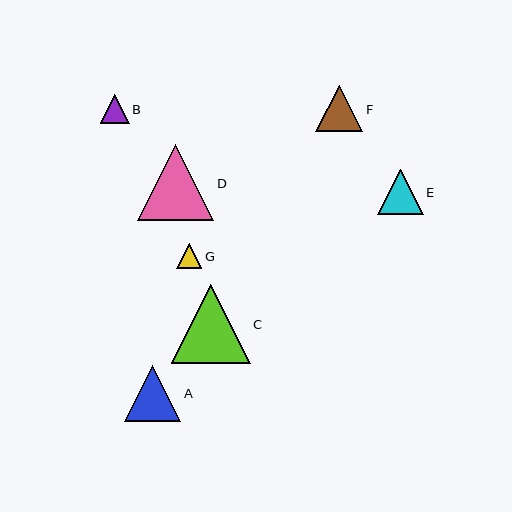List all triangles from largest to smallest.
From largest to smallest: C, D, A, F, E, B, G.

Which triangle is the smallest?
Triangle G is the smallest with a size of approximately 26 pixels.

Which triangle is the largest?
Triangle C is the largest with a size of approximately 78 pixels.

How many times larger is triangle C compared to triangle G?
Triangle C is approximately 3.0 times the size of triangle G.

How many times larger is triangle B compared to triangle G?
Triangle B is approximately 1.1 times the size of triangle G.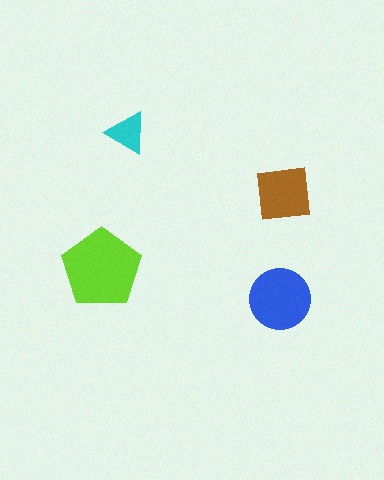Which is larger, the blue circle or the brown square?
The blue circle.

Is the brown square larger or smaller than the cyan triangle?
Larger.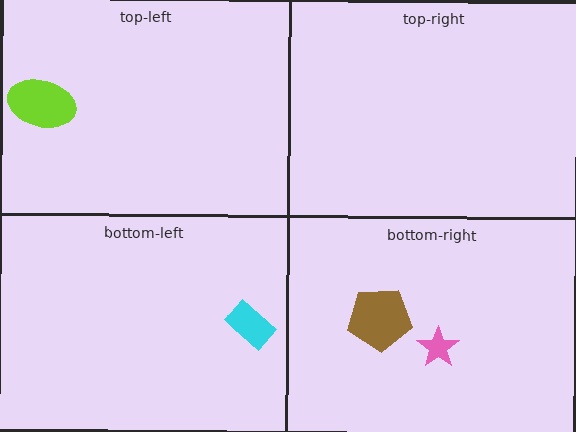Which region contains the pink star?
The bottom-right region.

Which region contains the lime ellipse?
The top-left region.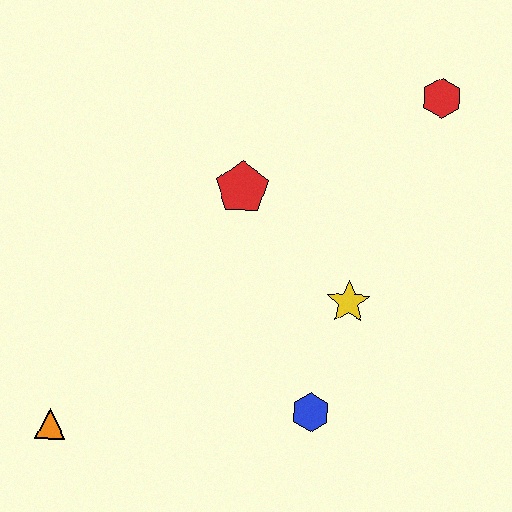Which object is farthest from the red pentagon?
The orange triangle is farthest from the red pentagon.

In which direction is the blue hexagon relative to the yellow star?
The blue hexagon is below the yellow star.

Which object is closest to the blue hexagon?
The yellow star is closest to the blue hexagon.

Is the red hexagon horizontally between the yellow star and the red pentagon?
No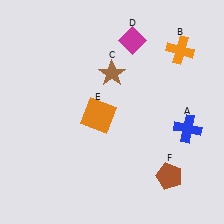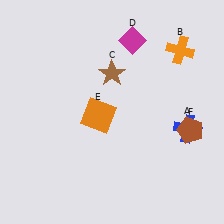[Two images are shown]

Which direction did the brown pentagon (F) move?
The brown pentagon (F) moved up.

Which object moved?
The brown pentagon (F) moved up.